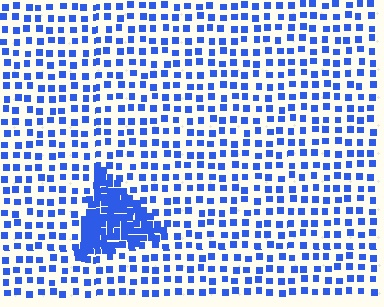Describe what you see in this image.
The image contains small blue elements arranged at two different densities. A triangle-shaped region is visible where the elements are more densely packed than the surrounding area.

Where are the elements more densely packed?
The elements are more densely packed inside the triangle boundary.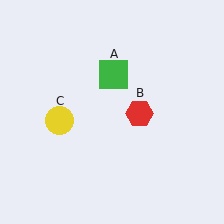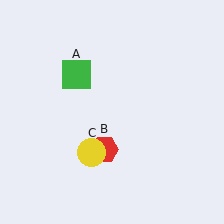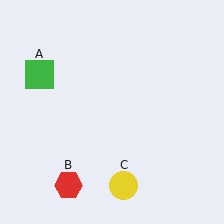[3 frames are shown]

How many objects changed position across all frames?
3 objects changed position: green square (object A), red hexagon (object B), yellow circle (object C).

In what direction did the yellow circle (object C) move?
The yellow circle (object C) moved down and to the right.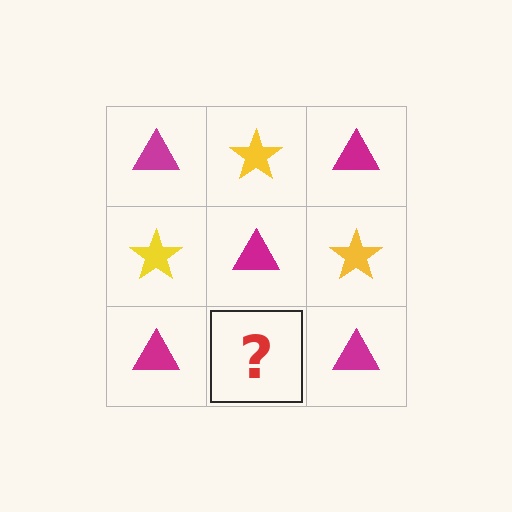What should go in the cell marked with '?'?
The missing cell should contain a yellow star.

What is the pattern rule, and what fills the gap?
The rule is that it alternates magenta triangle and yellow star in a checkerboard pattern. The gap should be filled with a yellow star.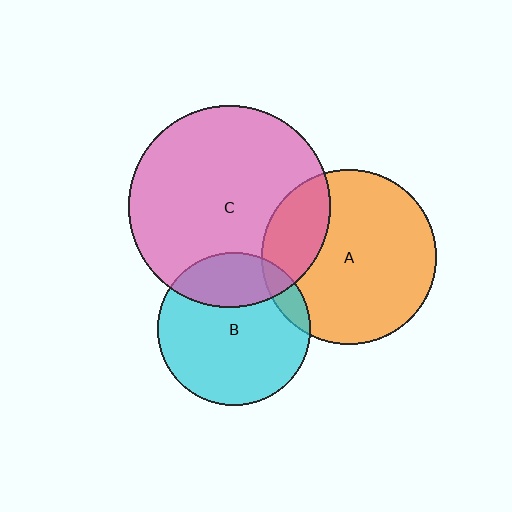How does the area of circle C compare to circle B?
Approximately 1.8 times.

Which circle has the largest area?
Circle C (pink).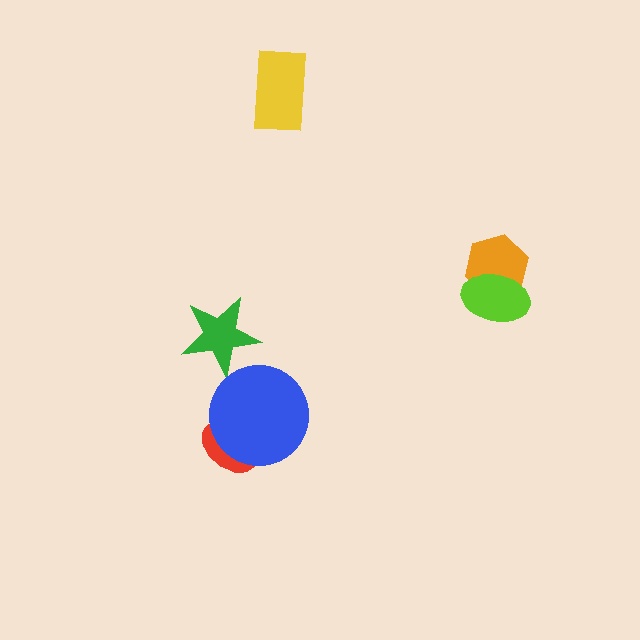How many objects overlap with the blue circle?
1 object overlaps with the blue circle.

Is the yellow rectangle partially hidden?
No, no other shape covers it.